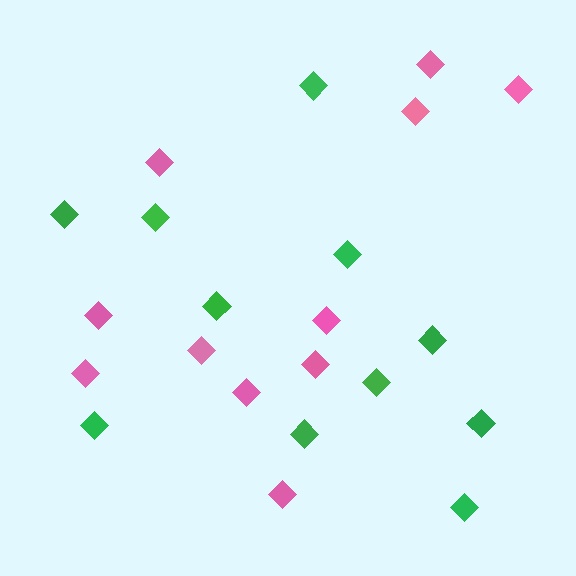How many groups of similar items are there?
There are 2 groups: one group of green diamonds (11) and one group of pink diamonds (11).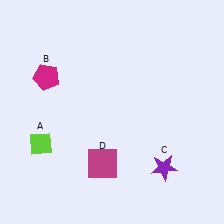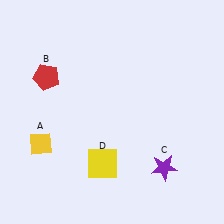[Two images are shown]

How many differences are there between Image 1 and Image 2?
There are 3 differences between the two images.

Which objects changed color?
A changed from lime to yellow. B changed from magenta to red. D changed from magenta to yellow.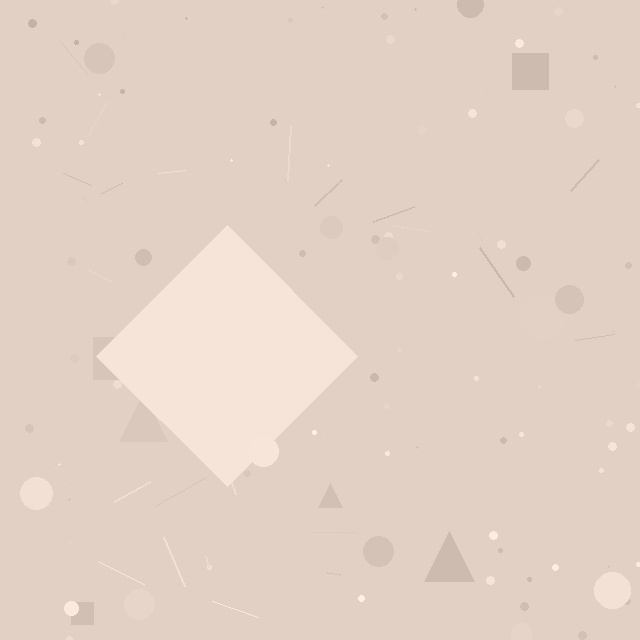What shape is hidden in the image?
A diamond is hidden in the image.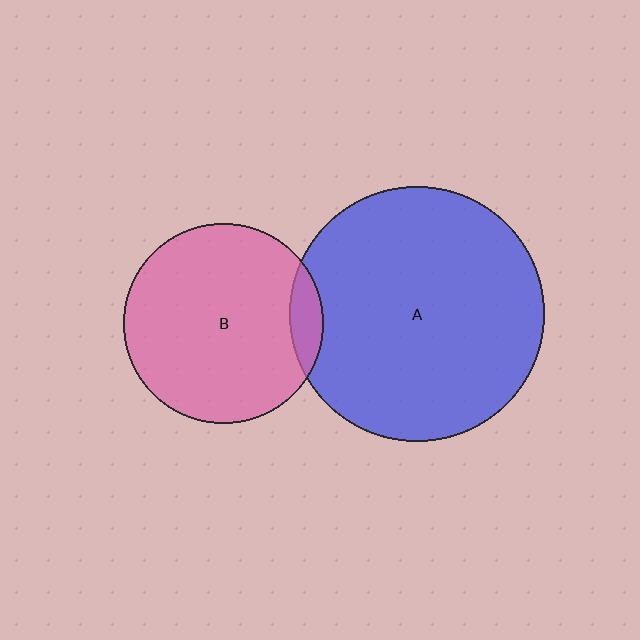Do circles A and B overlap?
Yes.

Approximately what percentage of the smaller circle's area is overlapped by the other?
Approximately 10%.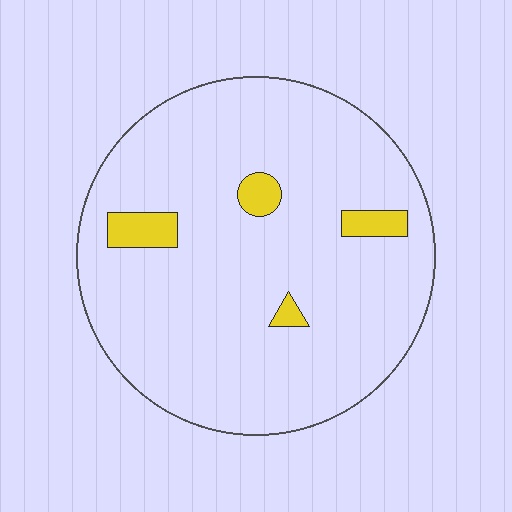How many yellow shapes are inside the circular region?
4.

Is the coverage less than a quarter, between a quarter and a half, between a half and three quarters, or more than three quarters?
Less than a quarter.